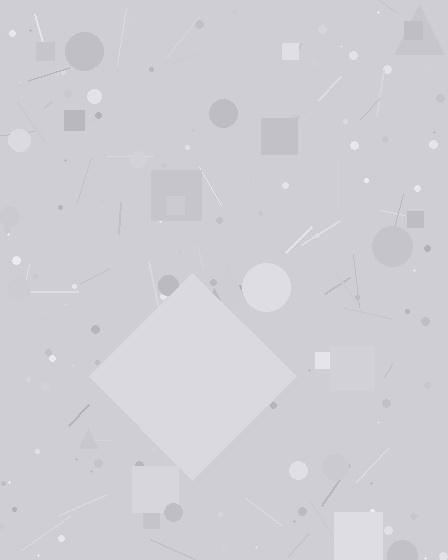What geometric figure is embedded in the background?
A diamond is embedded in the background.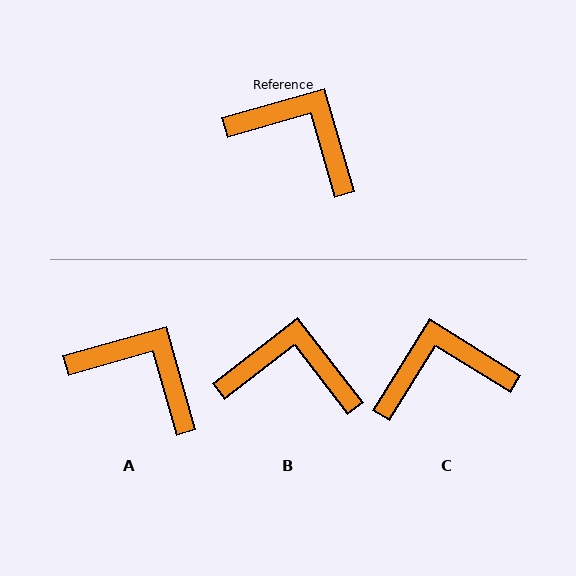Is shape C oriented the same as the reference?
No, it is off by about 42 degrees.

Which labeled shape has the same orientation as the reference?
A.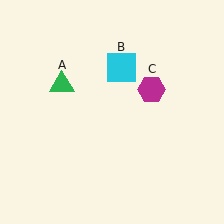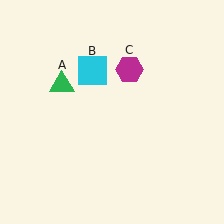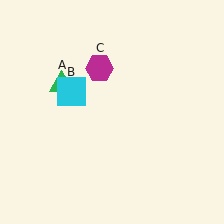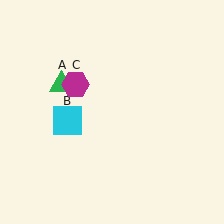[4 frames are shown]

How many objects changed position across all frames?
2 objects changed position: cyan square (object B), magenta hexagon (object C).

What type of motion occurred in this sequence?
The cyan square (object B), magenta hexagon (object C) rotated counterclockwise around the center of the scene.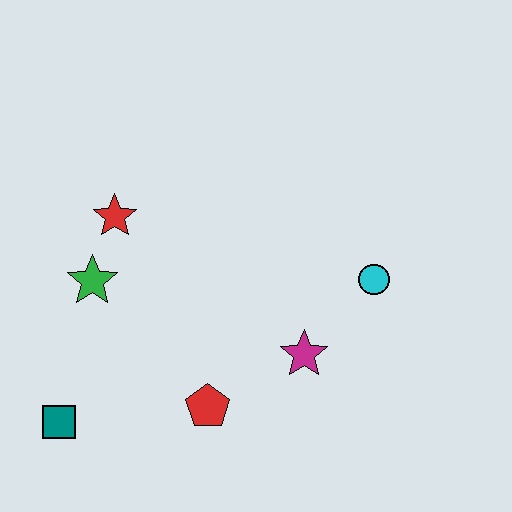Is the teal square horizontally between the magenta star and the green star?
No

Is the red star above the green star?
Yes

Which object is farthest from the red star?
The cyan circle is farthest from the red star.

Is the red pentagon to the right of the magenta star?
No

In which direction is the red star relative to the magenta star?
The red star is to the left of the magenta star.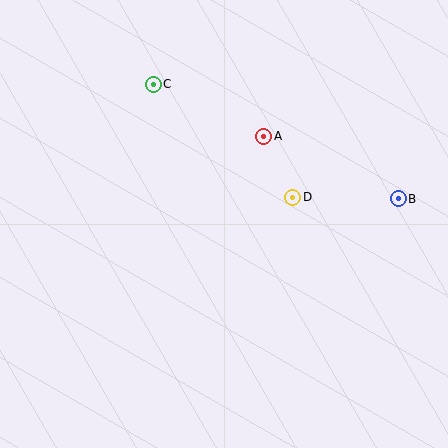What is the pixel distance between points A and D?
The distance between A and D is 67 pixels.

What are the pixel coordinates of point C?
Point C is at (153, 84).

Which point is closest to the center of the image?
Point D at (293, 197) is closest to the center.